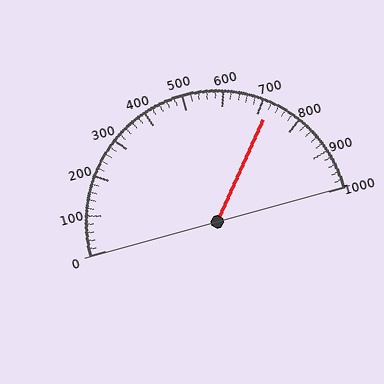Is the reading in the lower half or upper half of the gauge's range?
The reading is in the upper half of the range (0 to 1000).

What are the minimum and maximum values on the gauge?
The gauge ranges from 0 to 1000.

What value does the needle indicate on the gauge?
The needle indicates approximately 720.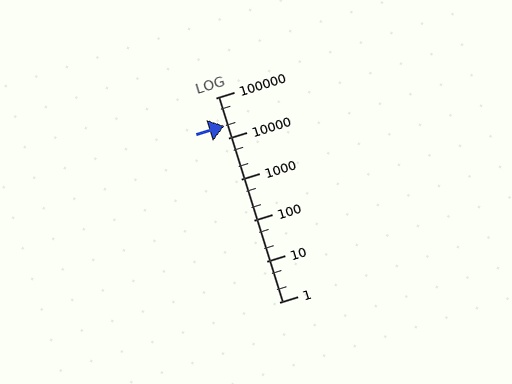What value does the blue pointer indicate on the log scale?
The pointer indicates approximately 21000.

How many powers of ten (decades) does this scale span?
The scale spans 5 decades, from 1 to 100000.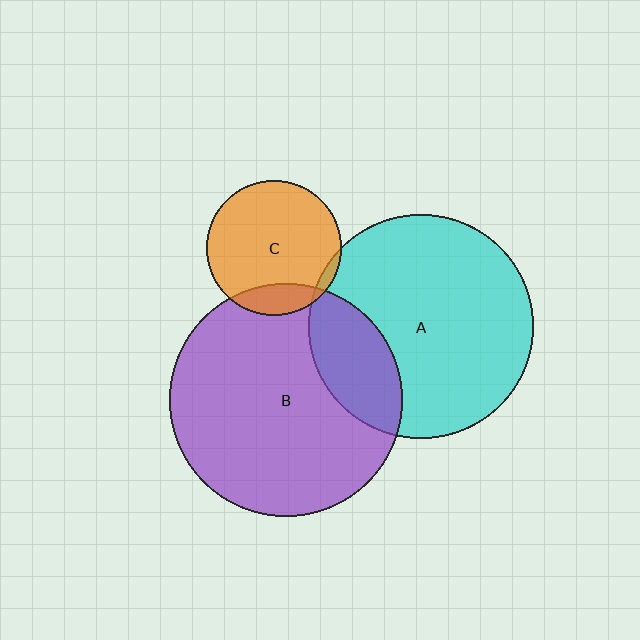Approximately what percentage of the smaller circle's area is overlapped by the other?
Approximately 5%.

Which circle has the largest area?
Circle B (purple).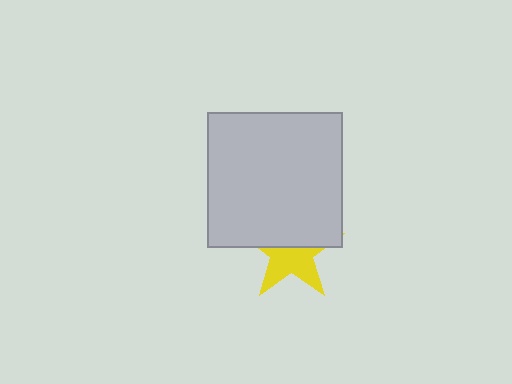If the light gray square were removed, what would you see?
You would see the complete yellow star.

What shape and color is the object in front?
The object in front is a light gray square.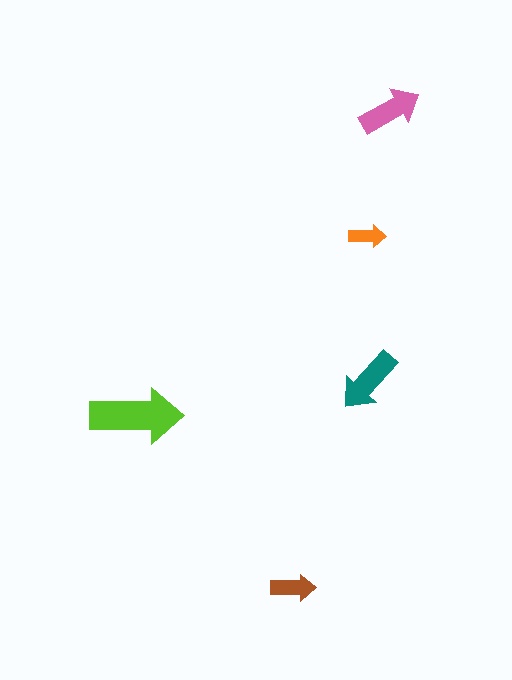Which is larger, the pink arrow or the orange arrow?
The pink one.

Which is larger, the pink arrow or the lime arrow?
The lime one.